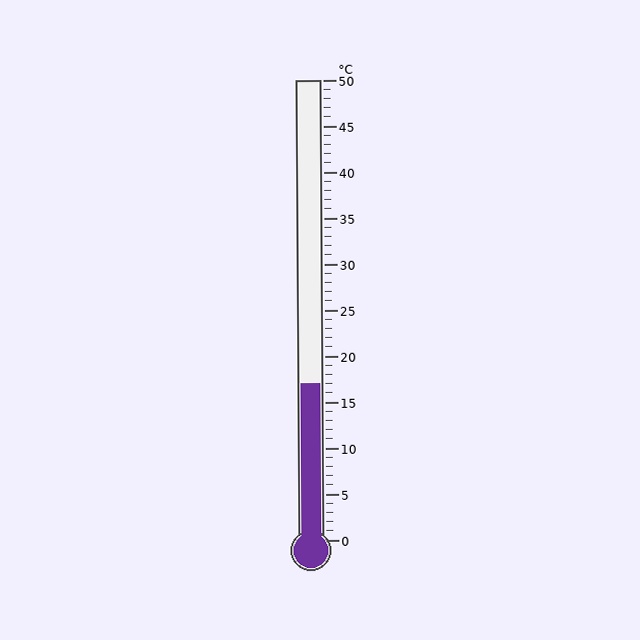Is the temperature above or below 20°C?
The temperature is below 20°C.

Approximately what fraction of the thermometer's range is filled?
The thermometer is filled to approximately 35% of its range.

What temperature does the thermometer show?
The thermometer shows approximately 17°C.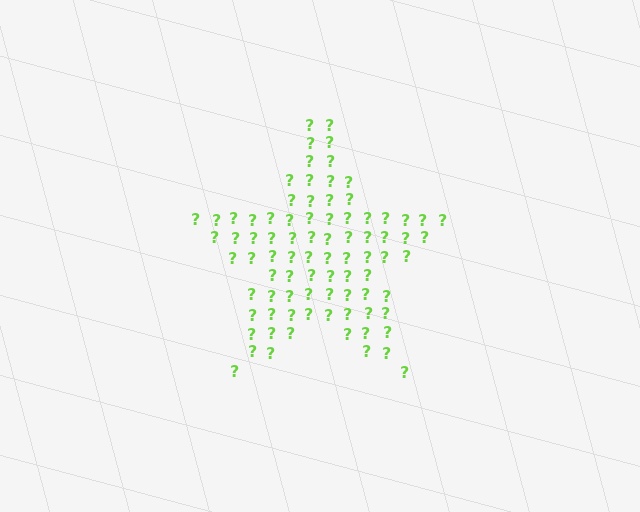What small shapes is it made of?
It is made of small question marks.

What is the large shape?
The large shape is a star.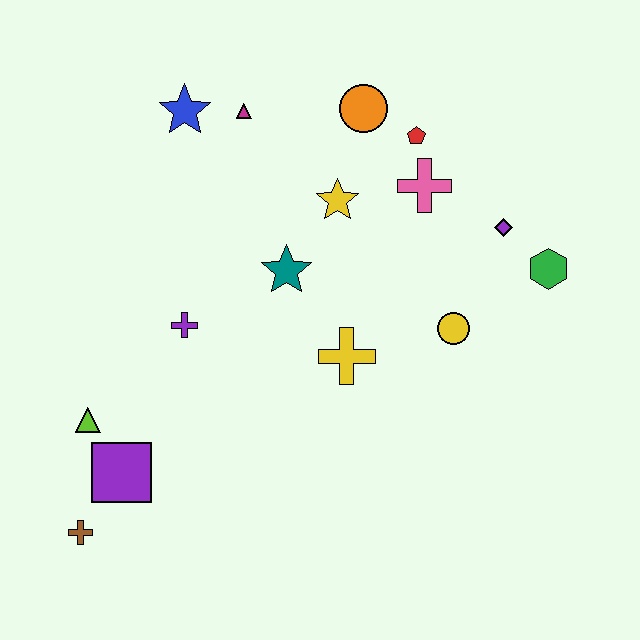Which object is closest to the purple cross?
The teal star is closest to the purple cross.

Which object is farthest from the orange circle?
The brown cross is farthest from the orange circle.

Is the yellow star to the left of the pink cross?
Yes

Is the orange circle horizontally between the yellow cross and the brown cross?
No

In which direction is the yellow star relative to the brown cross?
The yellow star is above the brown cross.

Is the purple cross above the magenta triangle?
No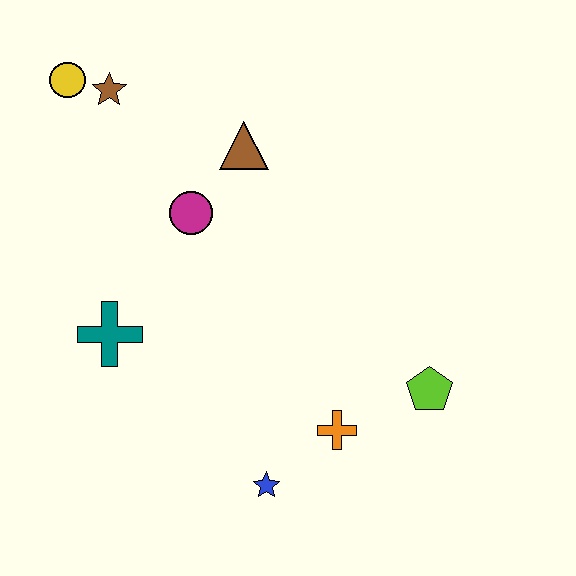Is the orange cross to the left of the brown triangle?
No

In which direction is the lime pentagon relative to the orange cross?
The lime pentagon is to the right of the orange cross.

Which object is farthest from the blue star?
The yellow circle is farthest from the blue star.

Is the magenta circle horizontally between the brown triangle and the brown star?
Yes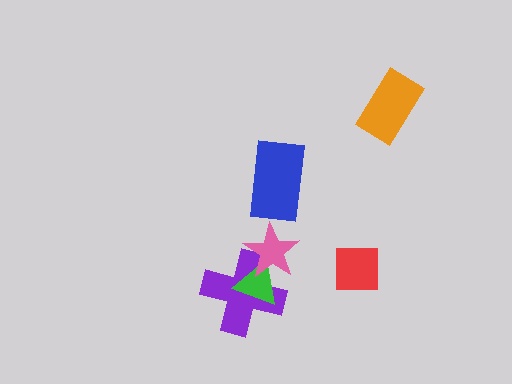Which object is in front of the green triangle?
The pink star is in front of the green triangle.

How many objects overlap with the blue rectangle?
0 objects overlap with the blue rectangle.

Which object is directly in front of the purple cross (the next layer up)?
The green triangle is directly in front of the purple cross.